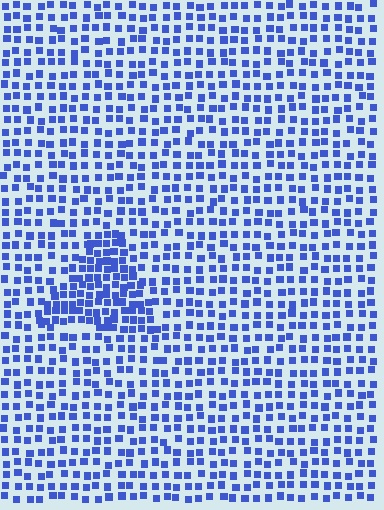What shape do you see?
I see a triangle.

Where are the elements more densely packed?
The elements are more densely packed inside the triangle boundary.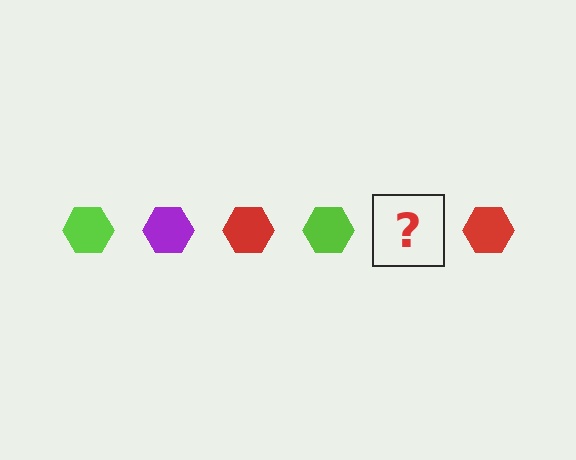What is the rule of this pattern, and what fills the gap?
The rule is that the pattern cycles through lime, purple, red hexagons. The gap should be filled with a purple hexagon.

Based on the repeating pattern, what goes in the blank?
The blank should be a purple hexagon.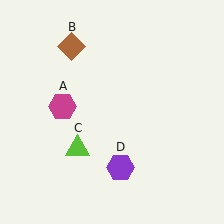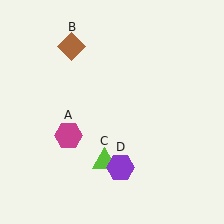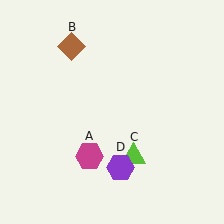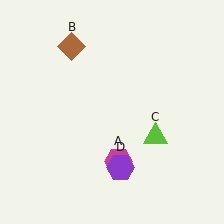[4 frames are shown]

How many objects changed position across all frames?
2 objects changed position: magenta hexagon (object A), lime triangle (object C).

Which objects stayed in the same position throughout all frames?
Brown diamond (object B) and purple hexagon (object D) remained stationary.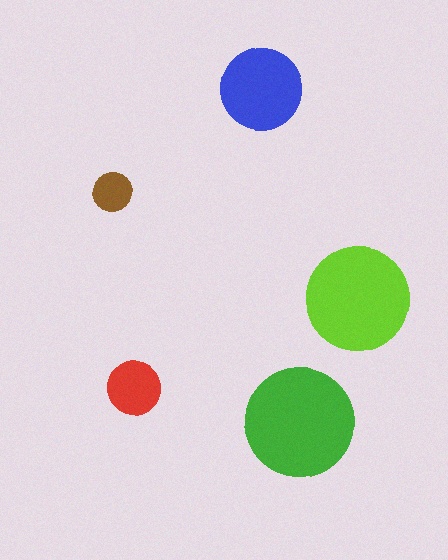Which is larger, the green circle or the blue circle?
The green one.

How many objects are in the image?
There are 5 objects in the image.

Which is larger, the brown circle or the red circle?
The red one.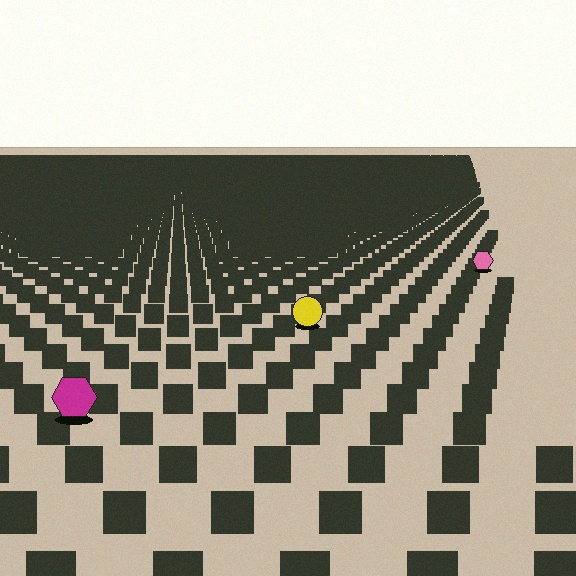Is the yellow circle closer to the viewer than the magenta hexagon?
No. The magenta hexagon is closer — you can tell from the texture gradient: the ground texture is coarser near it.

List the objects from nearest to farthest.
From nearest to farthest: the magenta hexagon, the yellow circle, the pink hexagon.